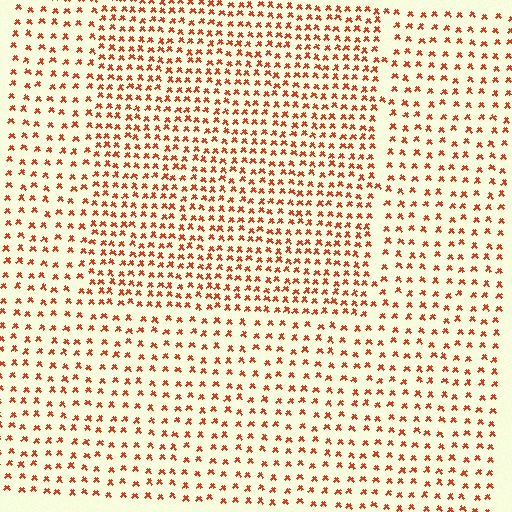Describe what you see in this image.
The image contains small red elements arranged at two different densities. A rectangle-shaped region is visible where the elements are more densely packed than the surrounding area.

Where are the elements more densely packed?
The elements are more densely packed inside the rectangle boundary.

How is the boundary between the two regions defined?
The boundary is defined by a change in element density (approximately 1.7x ratio). All elements are the same color, size, and shape.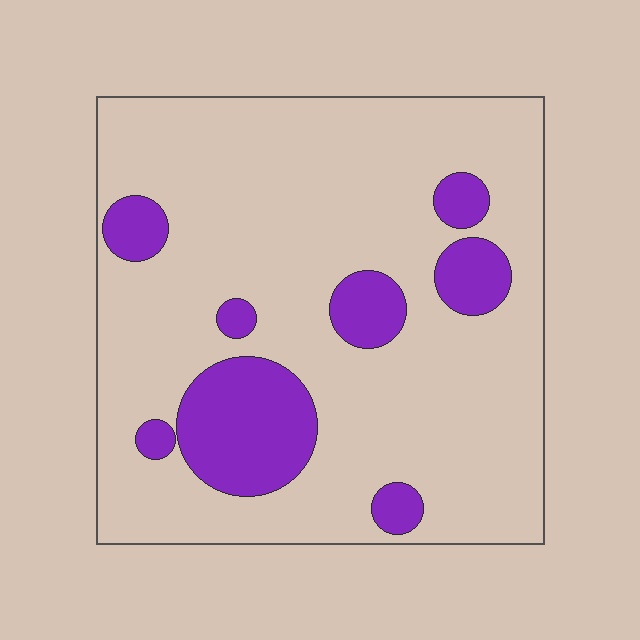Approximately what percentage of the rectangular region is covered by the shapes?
Approximately 20%.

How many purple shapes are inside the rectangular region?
8.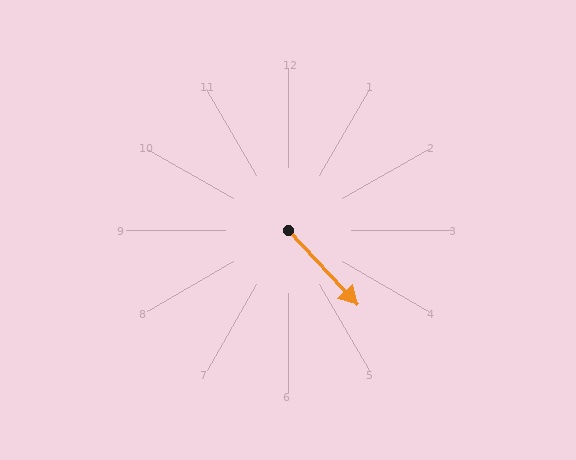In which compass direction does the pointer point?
Southeast.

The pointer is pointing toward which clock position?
Roughly 5 o'clock.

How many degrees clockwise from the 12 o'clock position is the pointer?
Approximately 137 degrees.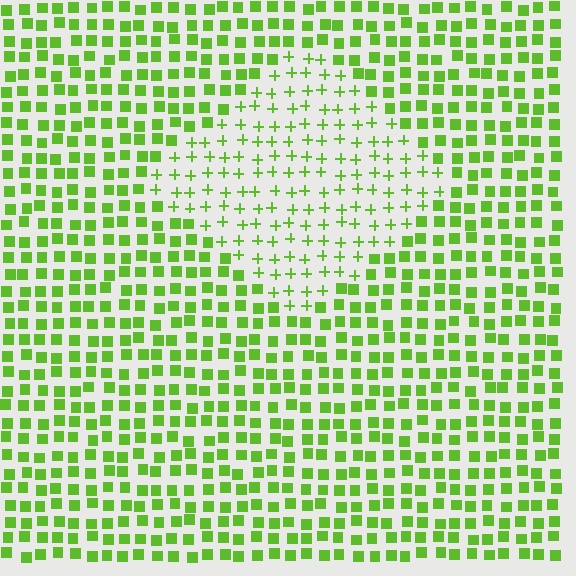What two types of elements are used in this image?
The image uses plus signs inside the diamond region and squares outside it.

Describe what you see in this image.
The image is filled with small lime elements arranged in a uniform grid. A diamond-shaped region contains plus signs, while the surrounding area contains squares. The boundary is defined purely by the change in element shape.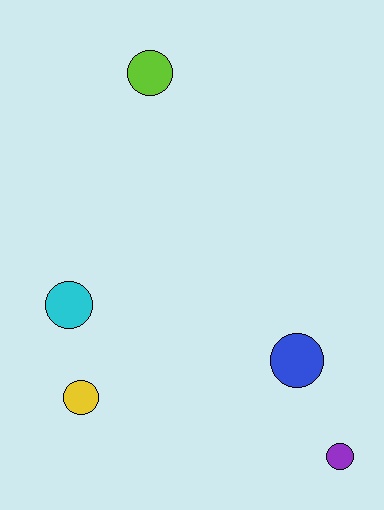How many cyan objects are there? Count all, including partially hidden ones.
There is 1 cyan object.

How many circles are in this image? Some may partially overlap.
There are 5 circles.